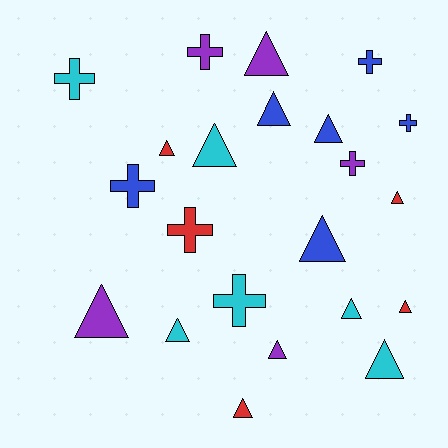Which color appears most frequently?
Blue, with 6 objects.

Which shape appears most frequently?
Triangle, with 14 objects.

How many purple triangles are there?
There are 3 purple triangles.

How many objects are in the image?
There are 22 objects.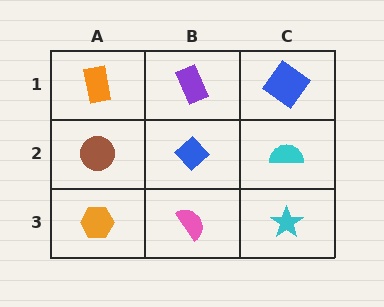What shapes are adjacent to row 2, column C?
A blue diamond (row 1, column C), a cyan star (row 3, column C), a blue diamond (row 2, column B).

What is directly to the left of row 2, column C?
A blue diamond.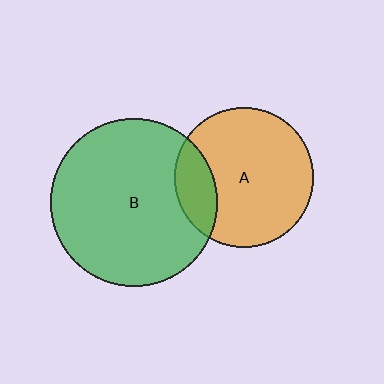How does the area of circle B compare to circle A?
Approximately 1.4 times.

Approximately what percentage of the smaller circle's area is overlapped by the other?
Approximately 20%.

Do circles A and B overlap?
Yes.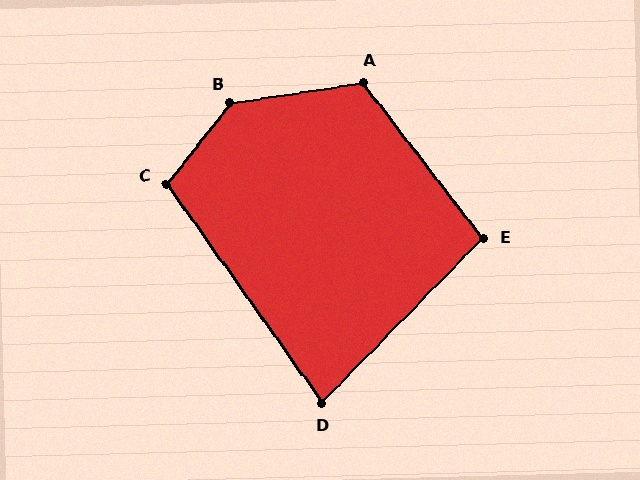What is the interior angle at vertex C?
Approximately 106 degrees (obtuse).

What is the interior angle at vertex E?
Approximately 98 degrees (obtuse).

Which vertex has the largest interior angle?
B, at approximately 137 degrees.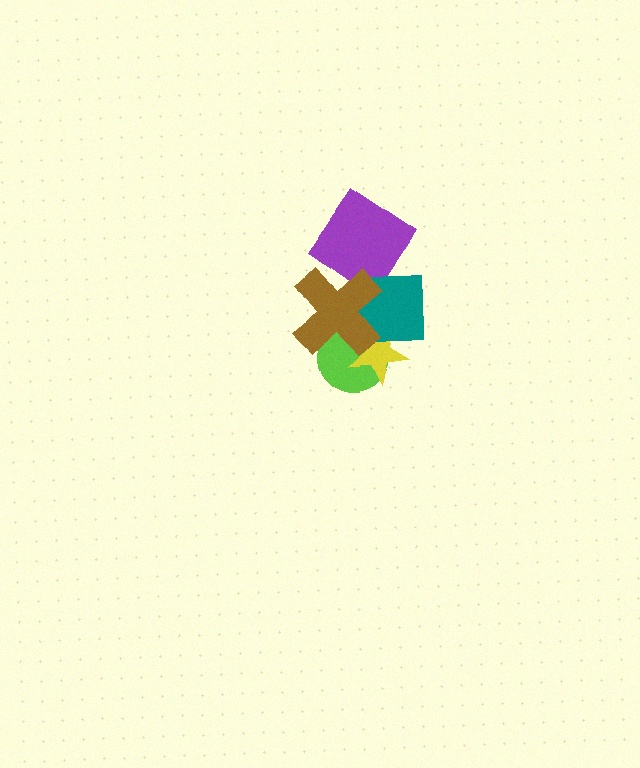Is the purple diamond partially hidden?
Yes, it is partially covered by another shape.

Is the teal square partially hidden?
Yes, it is partially covered by another shape.